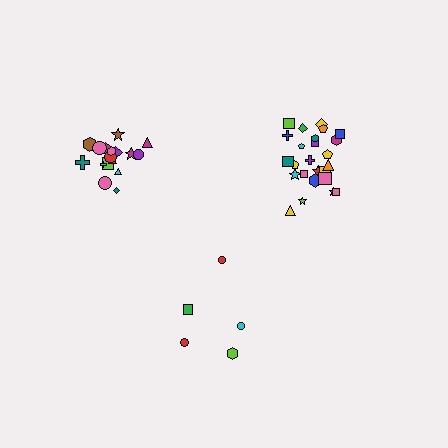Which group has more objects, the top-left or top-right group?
The top-right group.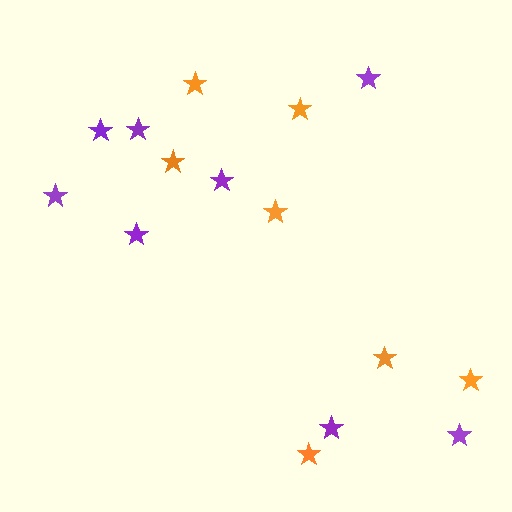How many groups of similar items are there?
There are 2 groups: one group of orange stars (7) and one group of purple stars (8).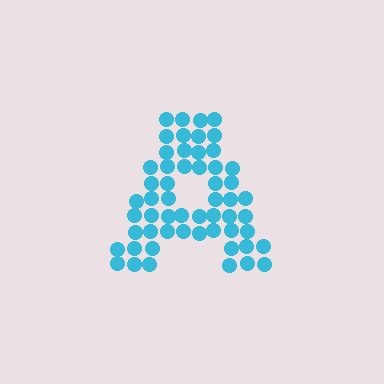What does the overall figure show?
The overall figure shows the letter A.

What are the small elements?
The small elements are circles.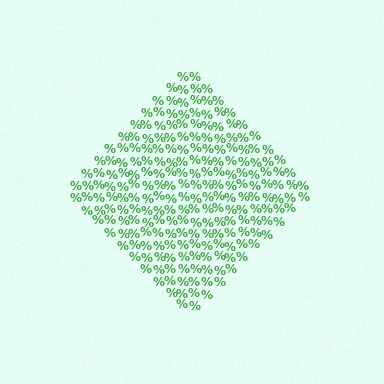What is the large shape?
The large shape is a diamond.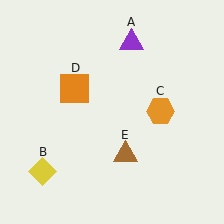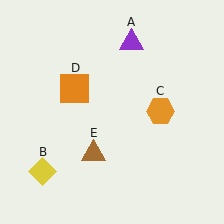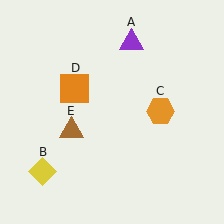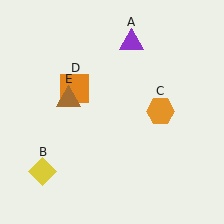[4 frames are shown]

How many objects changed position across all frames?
1 object changed position: brown triangle (object E).